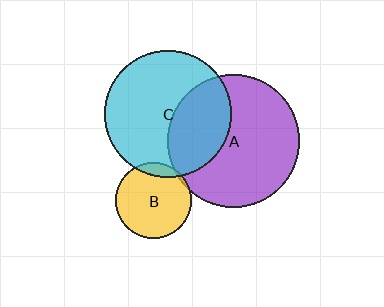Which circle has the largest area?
Circle A (purple).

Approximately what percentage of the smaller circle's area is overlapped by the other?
Approximately 10%.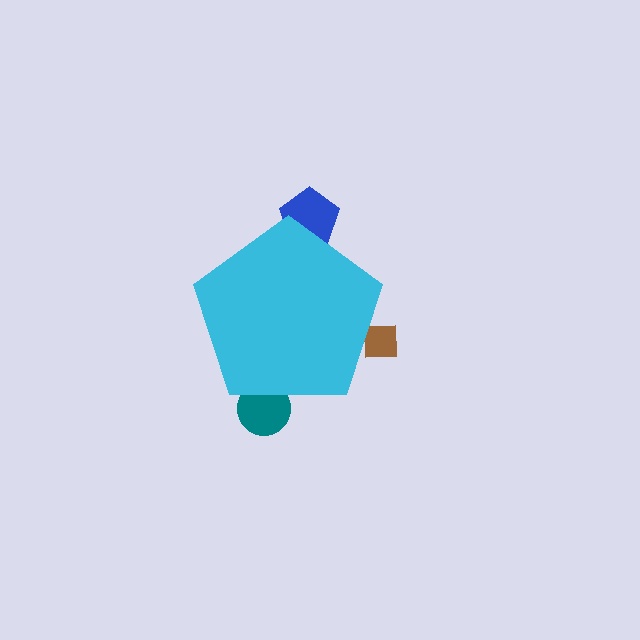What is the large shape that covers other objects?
A cyan pentagon.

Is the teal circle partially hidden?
Yes, the teal circle is partially hidden behind the cyan pentagon.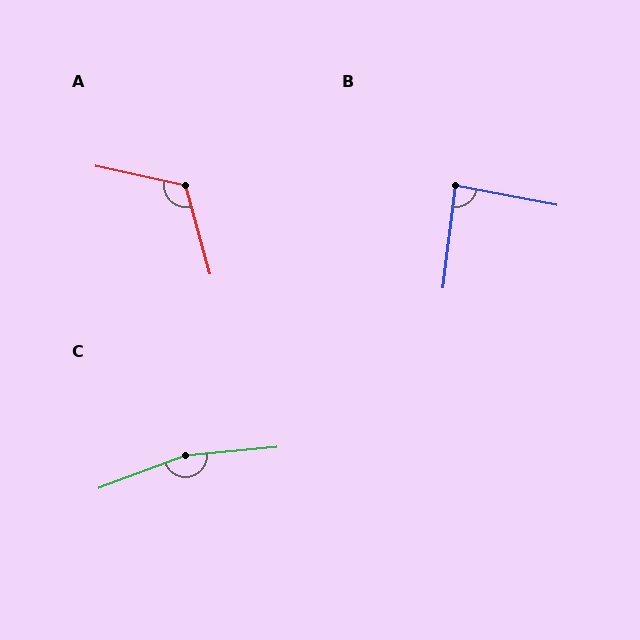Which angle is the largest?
C, at approximately 165 degrees.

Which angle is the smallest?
B, at approximately 86 degrees.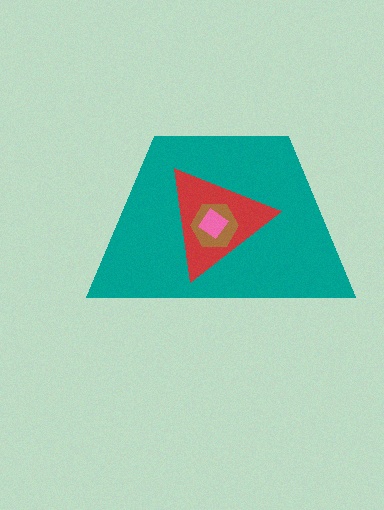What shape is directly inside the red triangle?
The brown hexagon.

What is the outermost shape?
The teal trapezoid.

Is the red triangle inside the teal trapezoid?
Yes.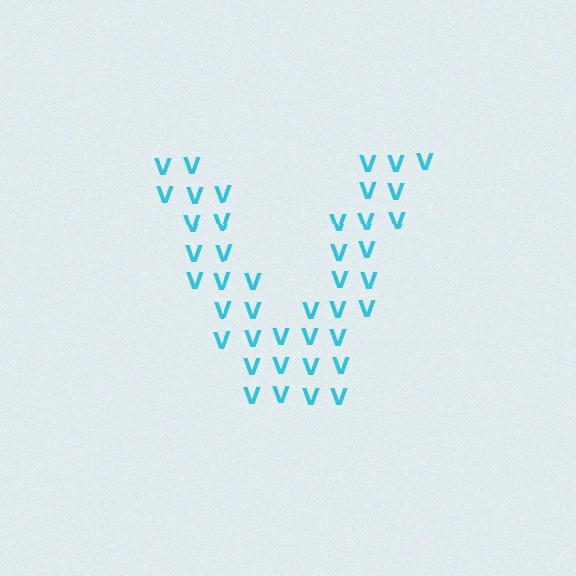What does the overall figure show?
The overall figure shows the letter V.